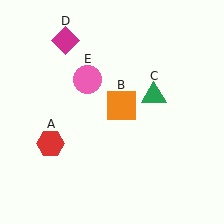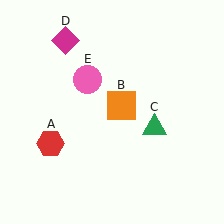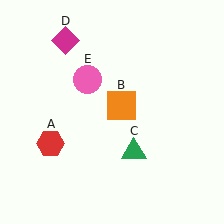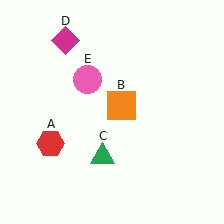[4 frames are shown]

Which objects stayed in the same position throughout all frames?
Red hexagon (object A) and orange square (object B) and magenta diamond (object D) and pink circle (object E) remained stationary.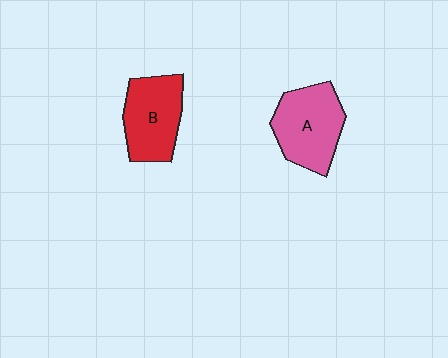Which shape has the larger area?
Shape A (pink).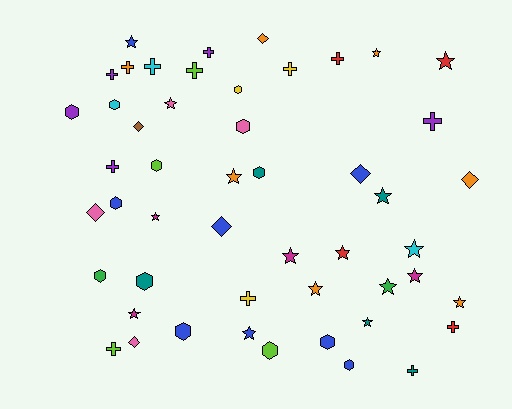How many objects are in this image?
There are 50 objects.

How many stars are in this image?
There are 17 stars.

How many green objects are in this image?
There are 2 green objects.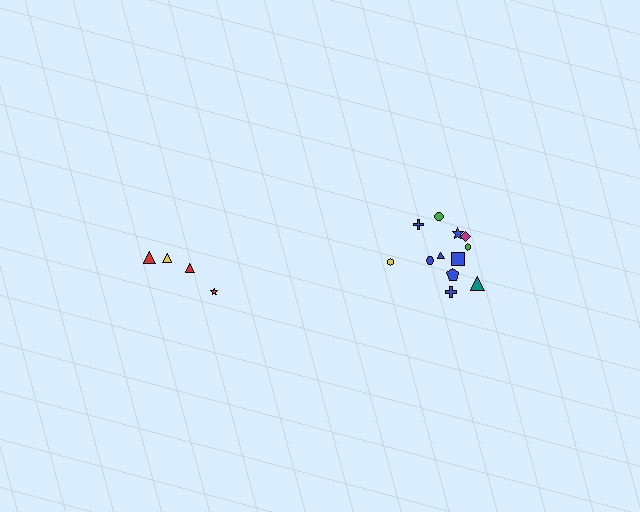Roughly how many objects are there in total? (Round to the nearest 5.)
Roughly 15 objects in total.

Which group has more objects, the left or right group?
The right group.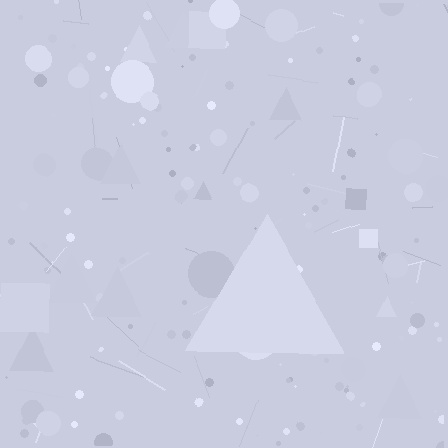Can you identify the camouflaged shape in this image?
The camouflaged shape is a triangle.